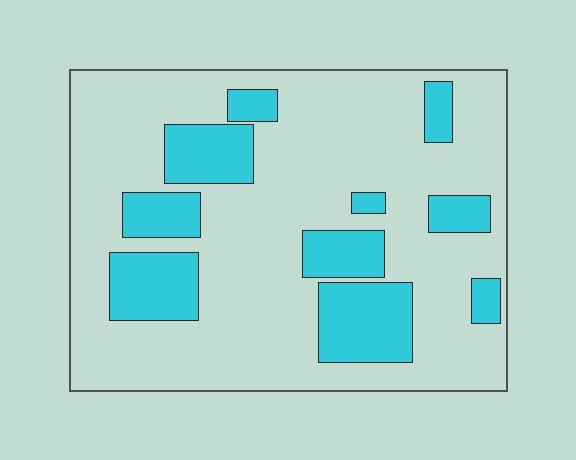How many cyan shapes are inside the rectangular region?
10.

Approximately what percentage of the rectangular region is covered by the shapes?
Approximately 25%.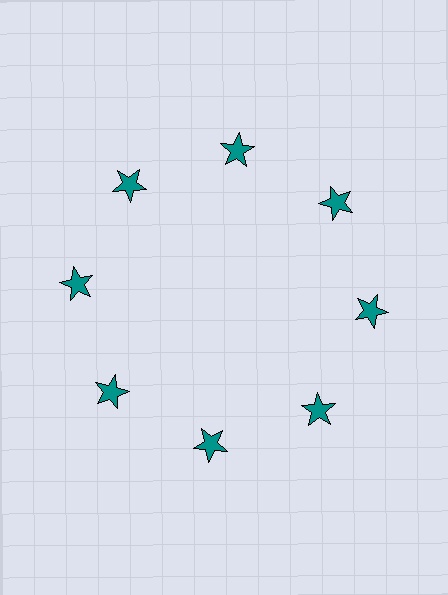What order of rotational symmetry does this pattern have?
This pattern has 8-fold rotational symmetry.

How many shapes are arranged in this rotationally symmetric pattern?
There are 8 shapes, arranged in 8 groups of 1.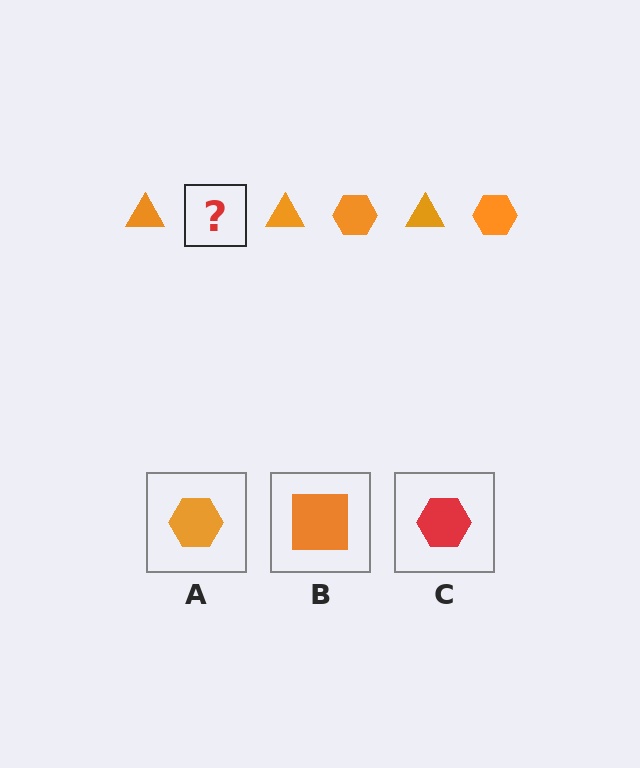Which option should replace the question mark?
Option A.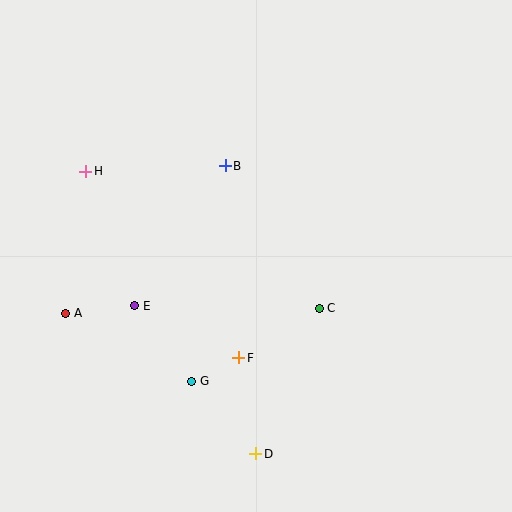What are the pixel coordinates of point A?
Point A is at (66, 313).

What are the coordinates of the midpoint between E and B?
The midpoint between E and B is at (180, 236).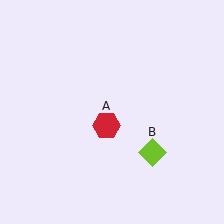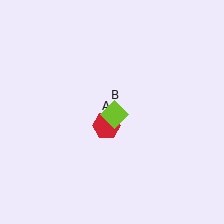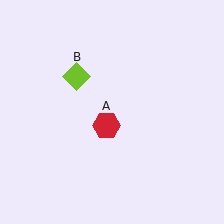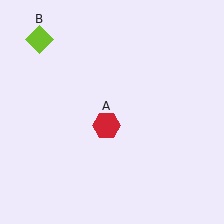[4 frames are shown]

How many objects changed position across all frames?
1 object changed position: lime diamond (object B).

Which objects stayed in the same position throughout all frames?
Red hexagon (object A) remained stationary.